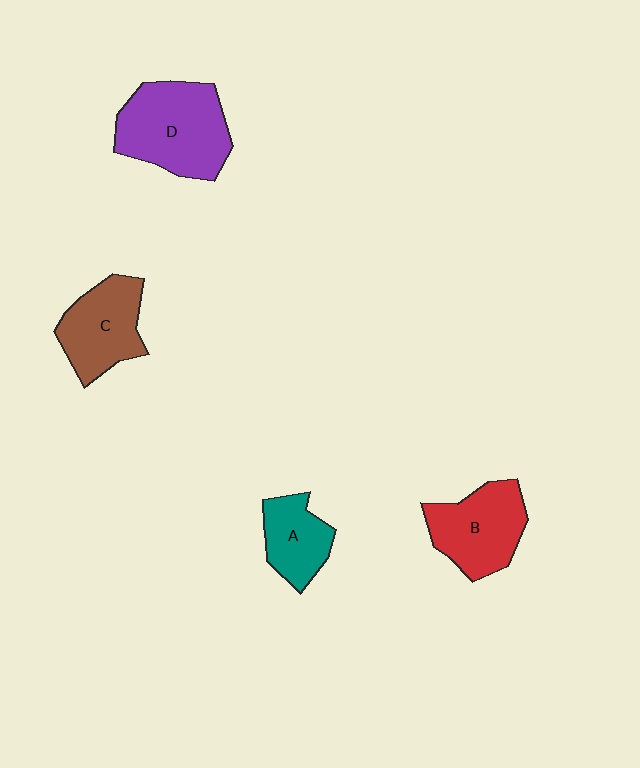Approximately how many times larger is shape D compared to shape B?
Approximately 1.3 times.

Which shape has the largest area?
Shape D (purple).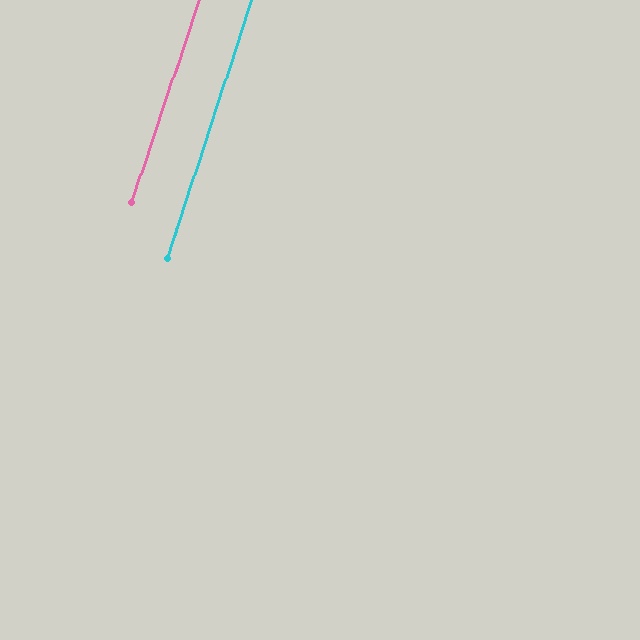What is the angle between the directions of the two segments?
Approximately 0 degrees.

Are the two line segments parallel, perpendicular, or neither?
Parallel — their directions differ by only 0.4°.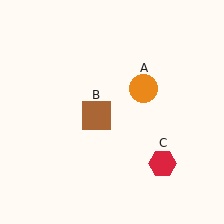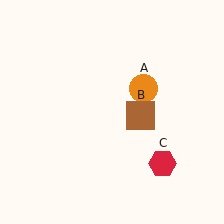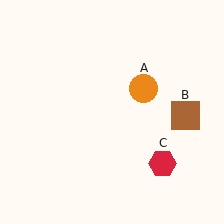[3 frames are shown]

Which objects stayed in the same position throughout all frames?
Orange circle (object A) and red hexagon (object C) remained stationary.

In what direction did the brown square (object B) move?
The brown square (object B) moved right.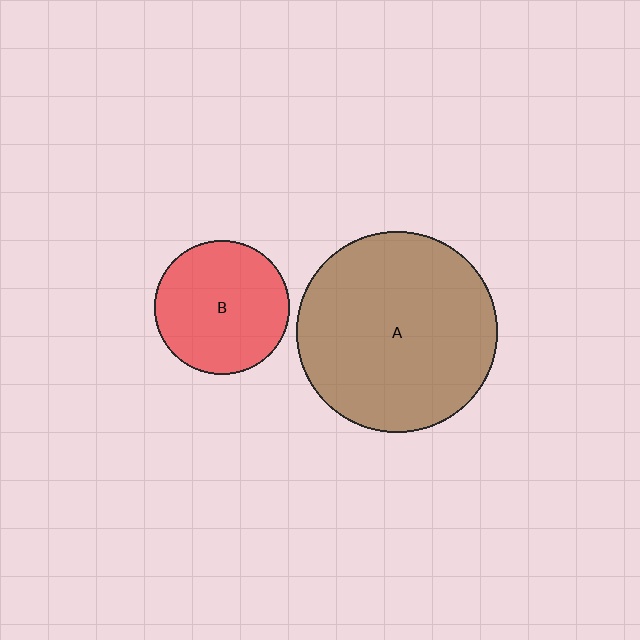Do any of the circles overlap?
No, none of the circles overlap.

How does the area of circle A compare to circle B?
Approximately 2.2 times.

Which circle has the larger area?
Circle A (brown).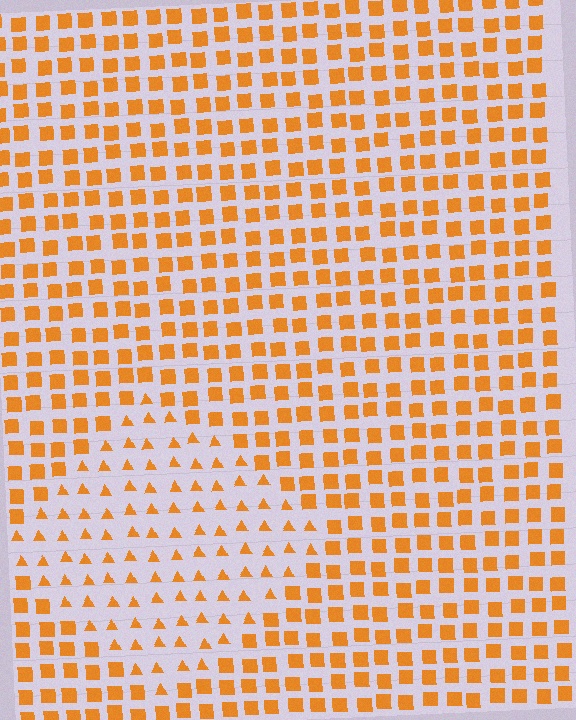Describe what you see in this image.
The image is filled with small orange elements arranged in a uniform grid. A diamond-shaped region contains triangles, while the surrounding area contains squares. The boundary is defined purely by the change in element shape.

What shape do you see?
I see a diamond.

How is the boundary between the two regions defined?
The boundary is defined by a change in element shape: triangles inside vs. squares outside. All elements share the same color and spacing.